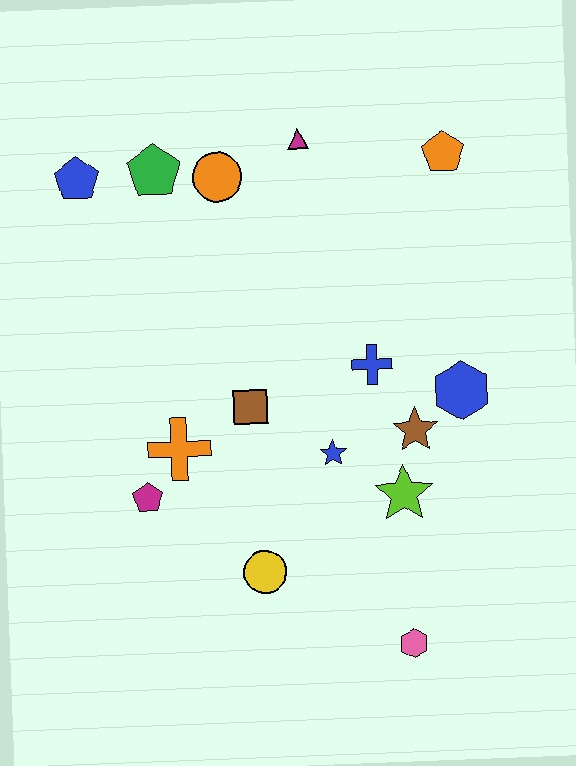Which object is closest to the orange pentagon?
The magenta triangle is closest to the orange pentagon.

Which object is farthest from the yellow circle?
The orange pentagon is farthest from the yellow circle.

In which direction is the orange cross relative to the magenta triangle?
The orange cross is below the magenta triangle.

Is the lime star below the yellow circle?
No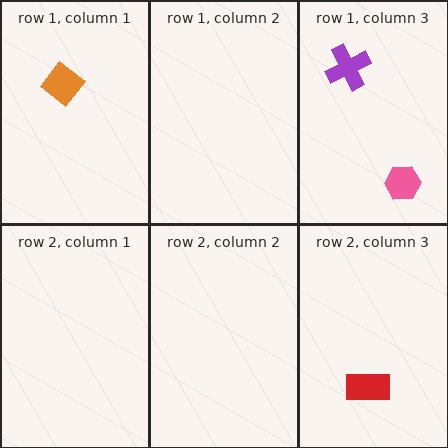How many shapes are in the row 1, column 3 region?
2.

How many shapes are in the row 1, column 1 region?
1.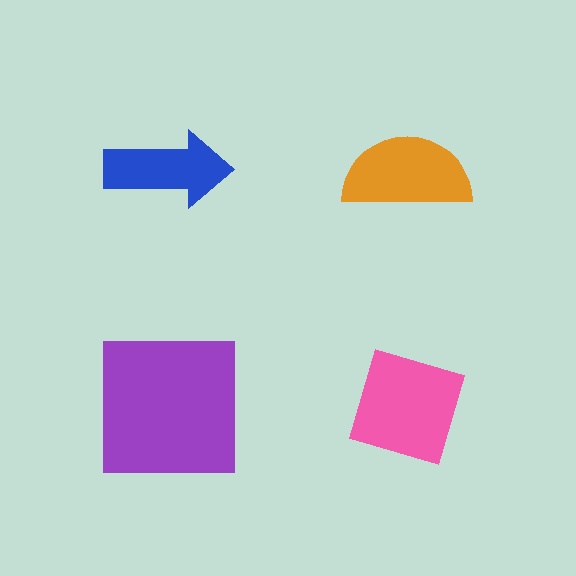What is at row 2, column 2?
A pink diamond.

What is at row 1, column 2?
An orange semicircle.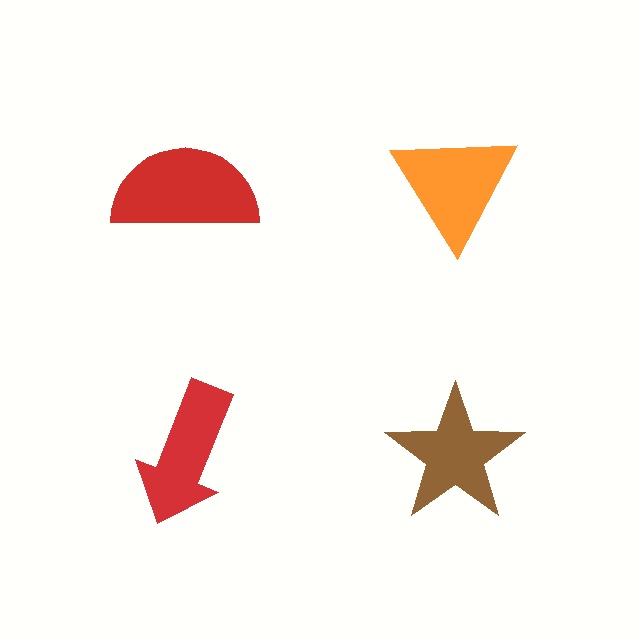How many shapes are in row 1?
2 shapes.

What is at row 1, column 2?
An orange triangle.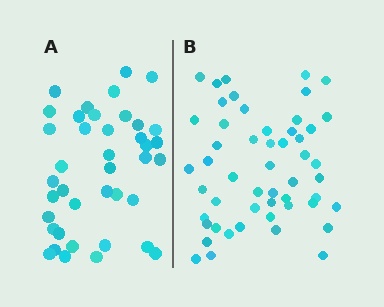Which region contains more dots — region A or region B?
Region B (the right region) has more dots.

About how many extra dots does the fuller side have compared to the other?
Region B has roughly 12 or so more dots than region A.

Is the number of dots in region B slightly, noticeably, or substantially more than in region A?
Region B has noticeably more, but not dramatically so. The ratio is roughly 1.3 to 1.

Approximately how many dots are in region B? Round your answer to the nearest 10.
About 50 dots. (The exact count is 52, which rounds to 50.)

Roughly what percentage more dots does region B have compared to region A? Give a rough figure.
About 30% more.